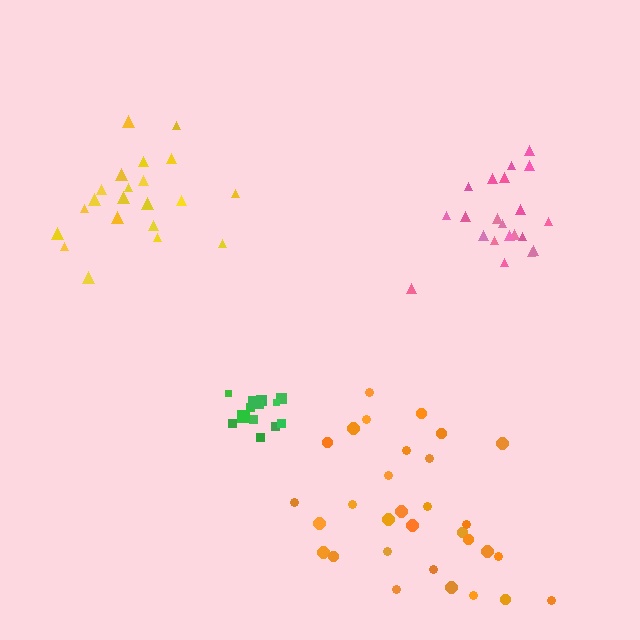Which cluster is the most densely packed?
Green.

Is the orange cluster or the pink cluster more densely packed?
Pink.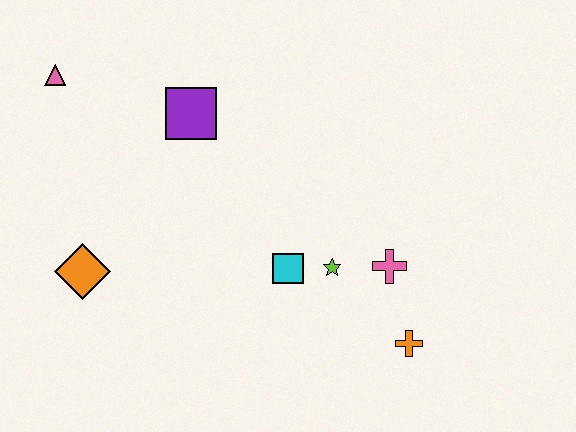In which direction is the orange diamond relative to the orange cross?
The orange diamond is to the left of the orange cross.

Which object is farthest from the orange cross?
The pink triangle is farthest from the orange cross.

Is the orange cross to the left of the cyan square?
No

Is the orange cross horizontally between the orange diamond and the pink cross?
No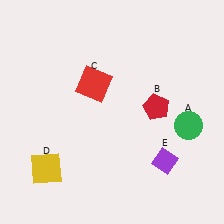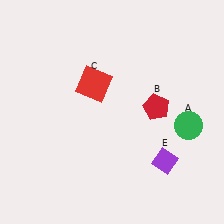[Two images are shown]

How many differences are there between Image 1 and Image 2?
There is 1 difference between the two images.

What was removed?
The yellow square (D) was removed in Image 2.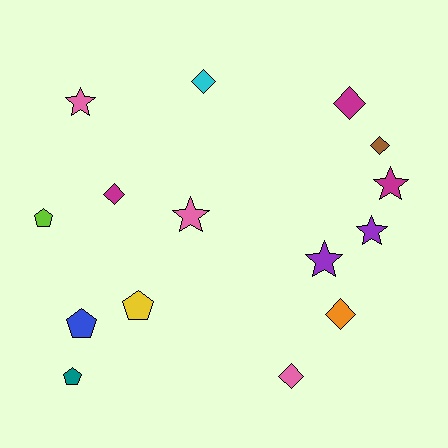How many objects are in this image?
There are 15 objects.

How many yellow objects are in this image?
There is 1 yellow object.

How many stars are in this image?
There are 5 stars.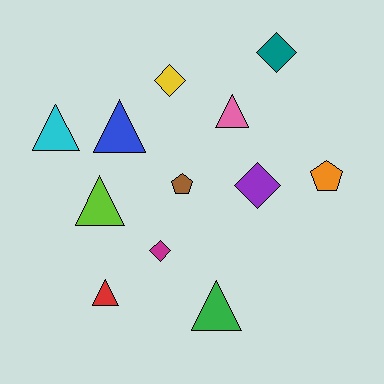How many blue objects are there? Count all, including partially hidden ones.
There is 1 blue object.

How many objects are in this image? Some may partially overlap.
There are 12 objects.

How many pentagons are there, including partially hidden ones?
There are 2 pentagons.